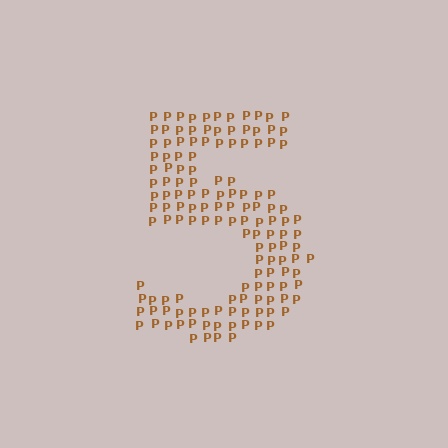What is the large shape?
The large shape is the digit 5.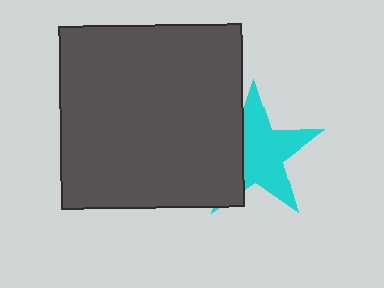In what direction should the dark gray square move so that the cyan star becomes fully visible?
The dark gray square should move left. That is the shortest direction to clear the overlap and leave the cyan star fully visible.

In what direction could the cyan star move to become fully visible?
The cyan star could move right. That would shift it out from behind the dark gray square entirely.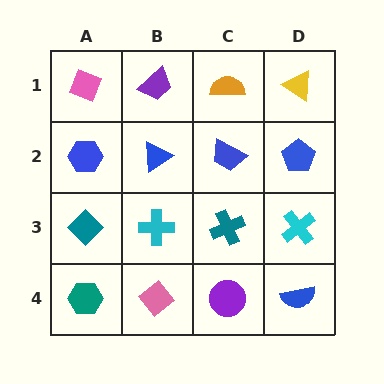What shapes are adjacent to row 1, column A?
A blue hexagon (row 2, column A), a purple trapezoid (row 1, column B).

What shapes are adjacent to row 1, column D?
A blue pentagon (row 2, column D), an orange semicircle (row 1, column C).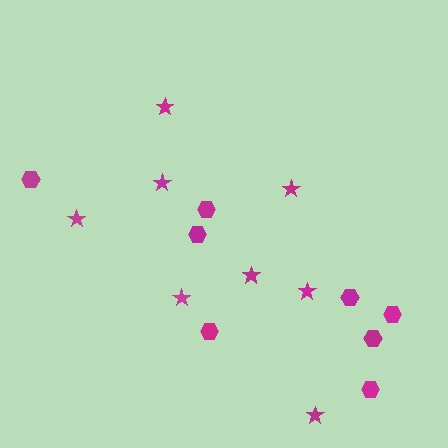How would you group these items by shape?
There are 2 groups: one group of stars (8) and one group of hexagons (8).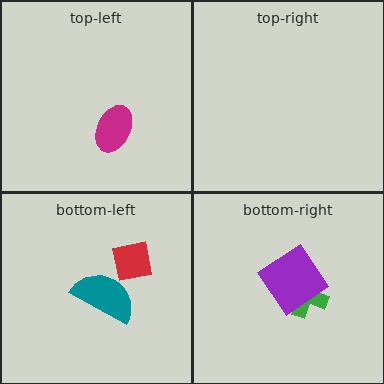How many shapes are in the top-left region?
1.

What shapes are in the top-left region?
The magenta ellipse.